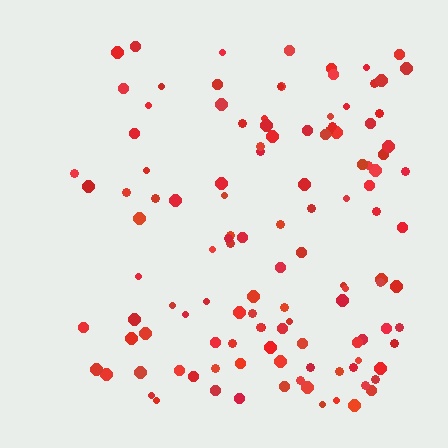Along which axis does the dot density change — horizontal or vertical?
Horizontal.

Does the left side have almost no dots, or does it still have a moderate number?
Still a moderate number, just noticeably fewer than the right.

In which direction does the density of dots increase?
From left to right, with the right side densest.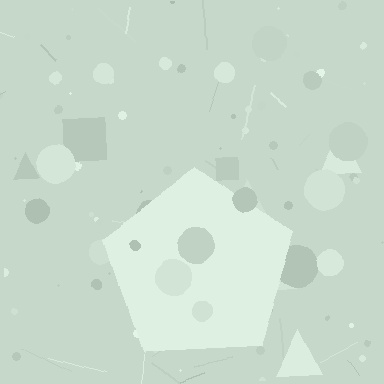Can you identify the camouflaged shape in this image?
The camouflaged shape is a pentagon.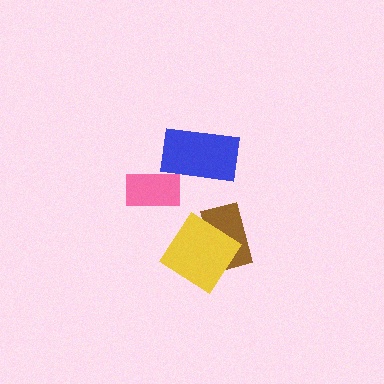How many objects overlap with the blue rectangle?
0 objects overlap with the blue rectangle.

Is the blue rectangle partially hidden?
No, no other shape covers it.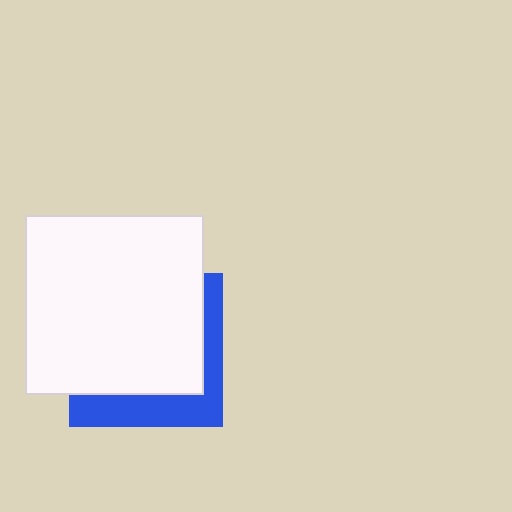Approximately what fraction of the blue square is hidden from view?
Roughly 69% of the blue square is hidden behind the white square.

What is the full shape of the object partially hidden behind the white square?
The partially hidden object is a blue square.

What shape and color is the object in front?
The object in front is a white square.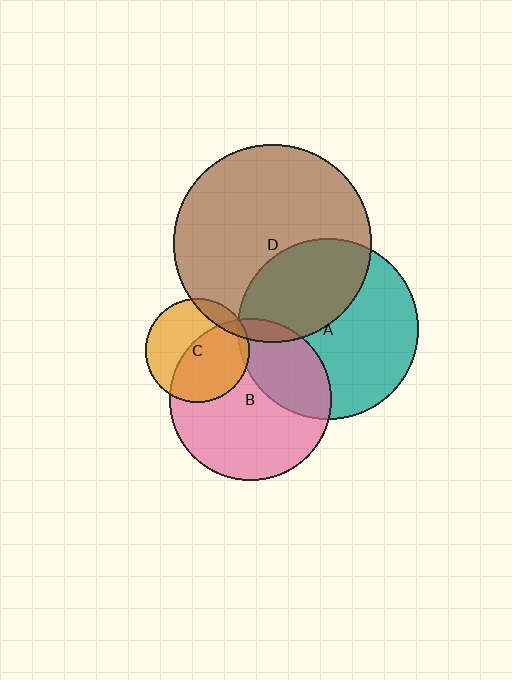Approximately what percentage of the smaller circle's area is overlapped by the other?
Approximately 5%.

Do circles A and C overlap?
Yes.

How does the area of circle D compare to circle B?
Approximately 1.5 times.